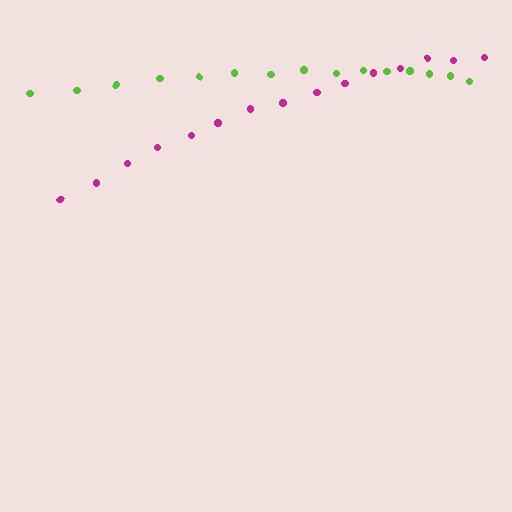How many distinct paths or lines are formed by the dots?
There are 2 distinct paths.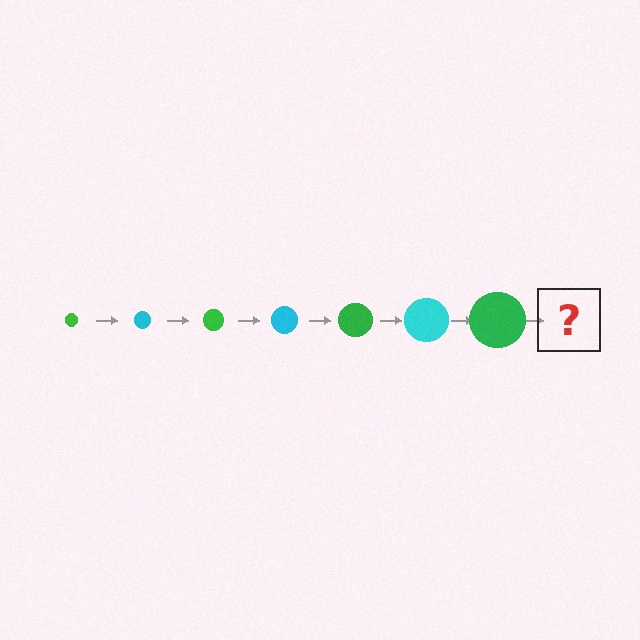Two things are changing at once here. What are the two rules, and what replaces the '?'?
The two rules are that the circle grows larger each step and the color cycles through green and cyan. The '?' should be a cyan circle, larger than the previous one.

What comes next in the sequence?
The next element should be a cyan circle, larger than the previous one.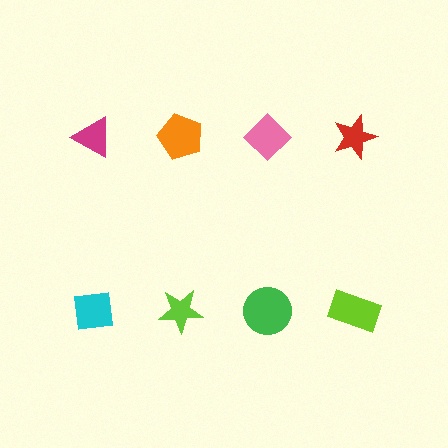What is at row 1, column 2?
An orange pentagon.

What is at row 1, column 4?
A red star.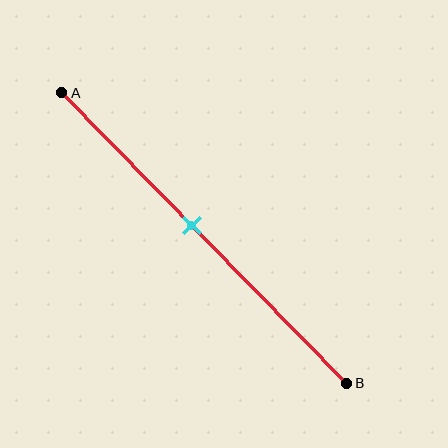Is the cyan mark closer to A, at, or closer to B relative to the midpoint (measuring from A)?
The cyan mark is closer to point A than the midpoint of segment AB.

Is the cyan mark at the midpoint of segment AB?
No, the mark is at about 45% from A, not at the 50% midpoint.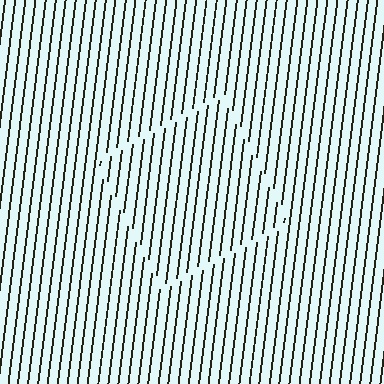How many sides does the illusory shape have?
4 sides — the line-ends trace a square.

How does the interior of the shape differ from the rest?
The interior of the shape contains the same grating, shifted by half a period — the contour is defined by the phase discontinuity where line-ends from the inner and outer gratings abut.